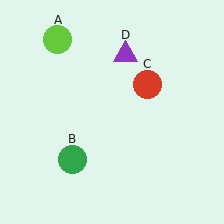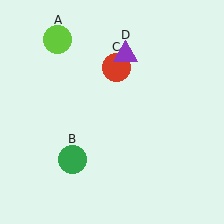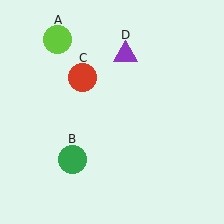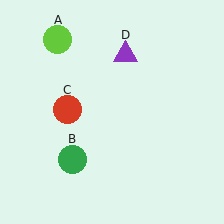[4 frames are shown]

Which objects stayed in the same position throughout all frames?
Lime circle (object A) and green circle (object B) and purple triangle (object D) remained stationary.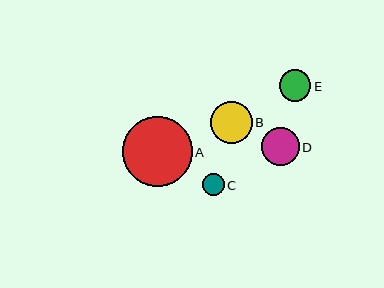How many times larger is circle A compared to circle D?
Circle A is approximately 1.8 times the size of circle D.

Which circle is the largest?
Circle A is the largest with a size of approximately 69 pixels.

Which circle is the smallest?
Circle C is the smallest with a size of approximately 22 pixels.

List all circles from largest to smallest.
From largest to smallest: A, B, D, E, C.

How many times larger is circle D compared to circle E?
Circle D is approximately 1.2 times the size of circle E.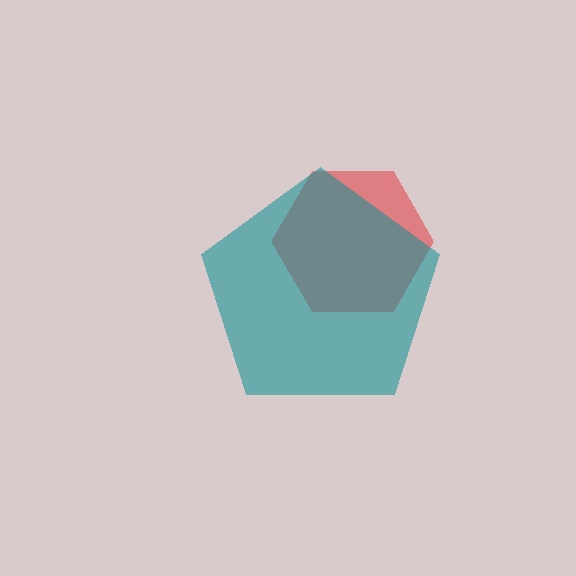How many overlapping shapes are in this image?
There are 2 overlapping shapes in the image.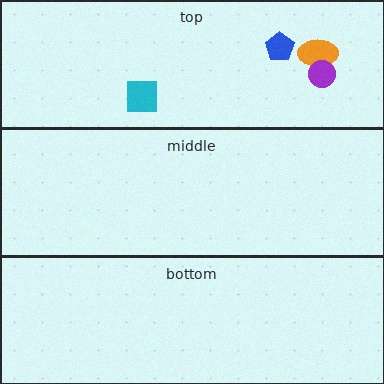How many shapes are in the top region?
4.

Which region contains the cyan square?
The top region.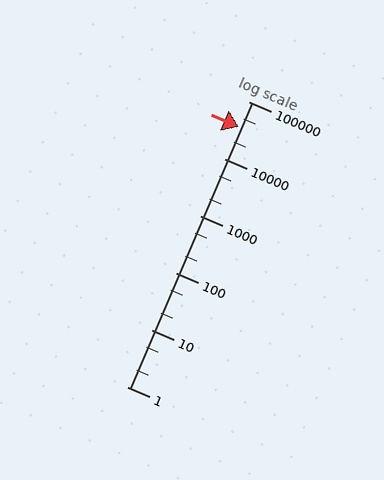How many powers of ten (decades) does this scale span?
The scale spans 5 decades, from 1 to 100000.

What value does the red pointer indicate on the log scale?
The pointer indicates approximately 36000.